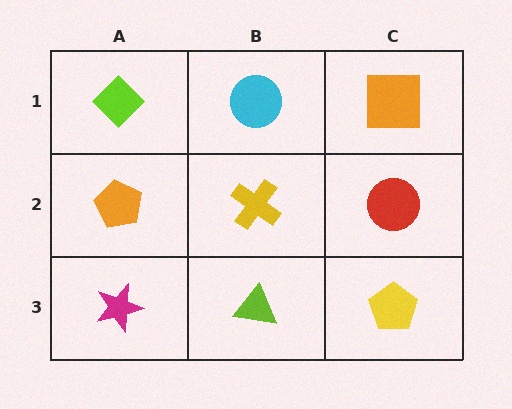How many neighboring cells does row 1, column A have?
2.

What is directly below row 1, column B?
A yellow cross.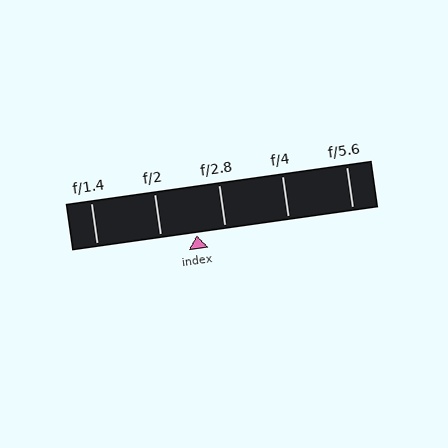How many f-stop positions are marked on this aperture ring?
There are 5 f-stop positions marked.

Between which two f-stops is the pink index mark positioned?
The index mark is between f/2 and f/2.8.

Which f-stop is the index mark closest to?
The index mark is closest to f/2.8.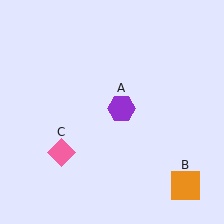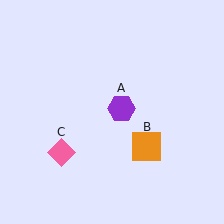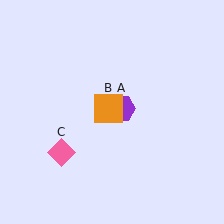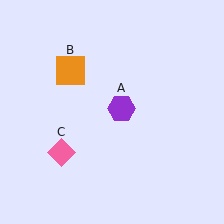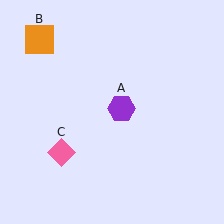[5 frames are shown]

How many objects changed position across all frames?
1 object changed position: orange square (object B).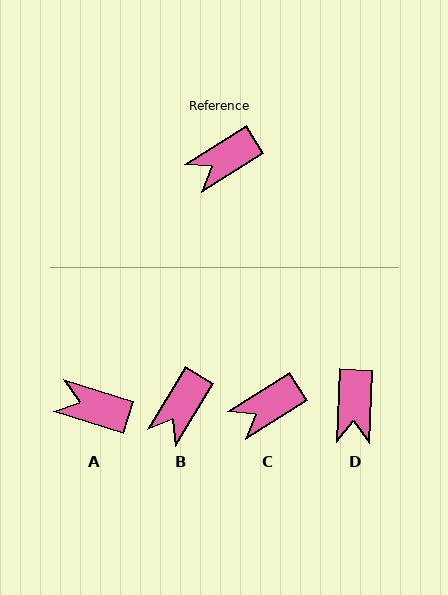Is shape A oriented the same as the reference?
No, it is off by about 49 degrees.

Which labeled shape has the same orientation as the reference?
C.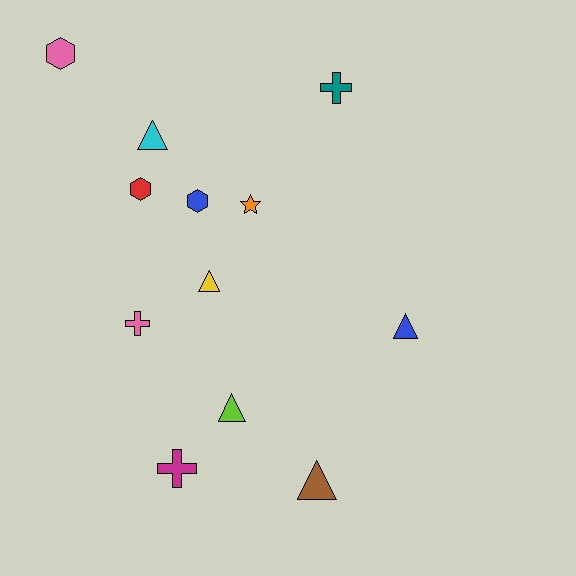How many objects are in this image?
There are 12 objects.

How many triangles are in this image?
There are 5 triangles.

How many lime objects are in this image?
There is 1 lime object.